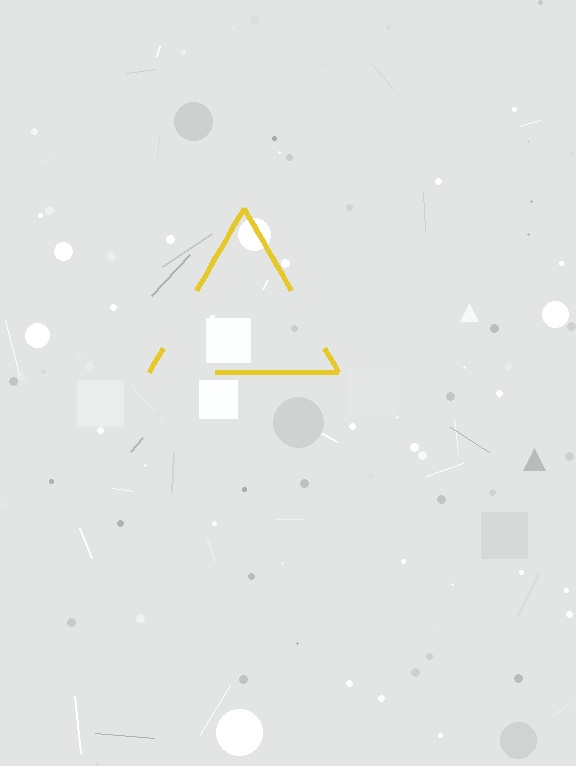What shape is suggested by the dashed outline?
The dashed outline suggests a triangle.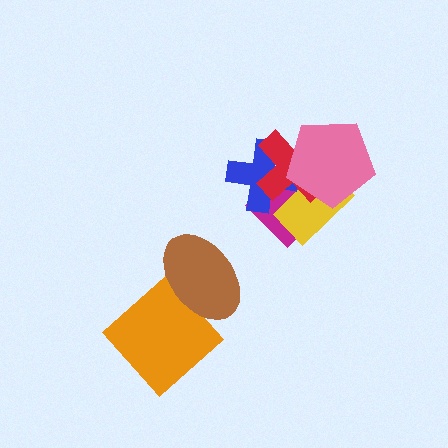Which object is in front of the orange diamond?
The brown ellipse is in front of the orange diamond.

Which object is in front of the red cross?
The pink pentagon is in front of the red cross.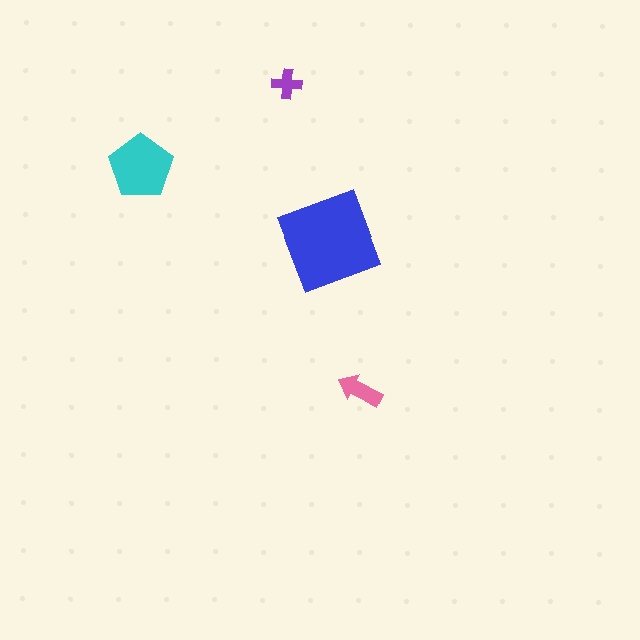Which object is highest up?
The purple cross is topmost.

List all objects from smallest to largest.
The purple cross, the pink arrow, the cyan pentagon, the blue square.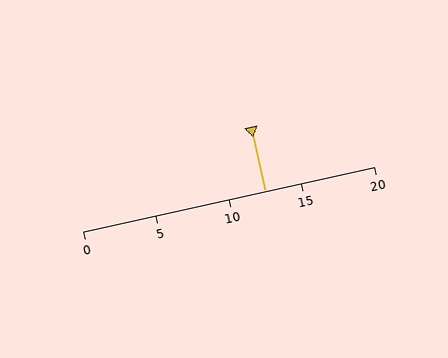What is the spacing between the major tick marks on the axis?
The major ticks are spaced 5 apart.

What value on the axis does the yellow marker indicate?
The marker indicates approximately 12.5.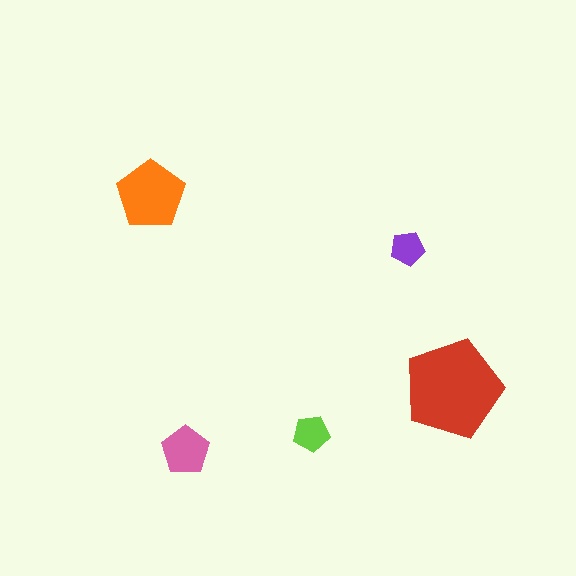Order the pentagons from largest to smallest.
the red one, the orange one, the pink one, the lime one, the purple one.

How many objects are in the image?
There are 5 objects in the image.